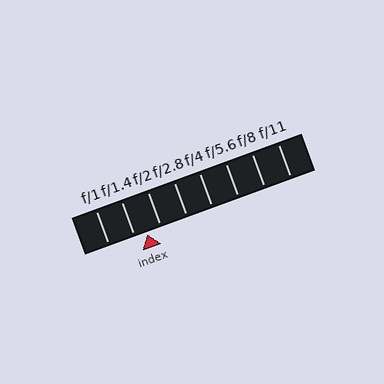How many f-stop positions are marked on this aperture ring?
There are 8 f-stop positions marked.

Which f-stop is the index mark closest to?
The index mark is closest to f/1.4.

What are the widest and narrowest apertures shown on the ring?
The widest aperture shown is f/1 and the narrowest is f/11.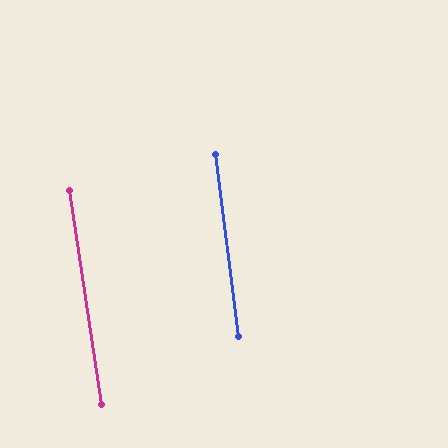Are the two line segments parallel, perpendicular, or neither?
Parallel — their directions differ by only 1.2°.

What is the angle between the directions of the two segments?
Approximately 1 degree.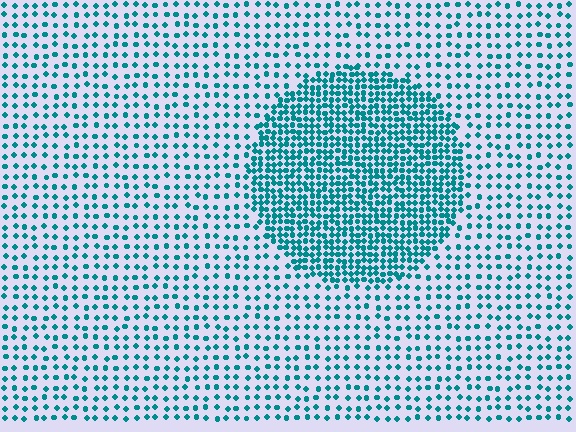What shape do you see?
I see a circle.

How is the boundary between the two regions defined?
The boundary is defined by a change in element density (approximately 2.4x ratio). All elements are the same color, size, and shape.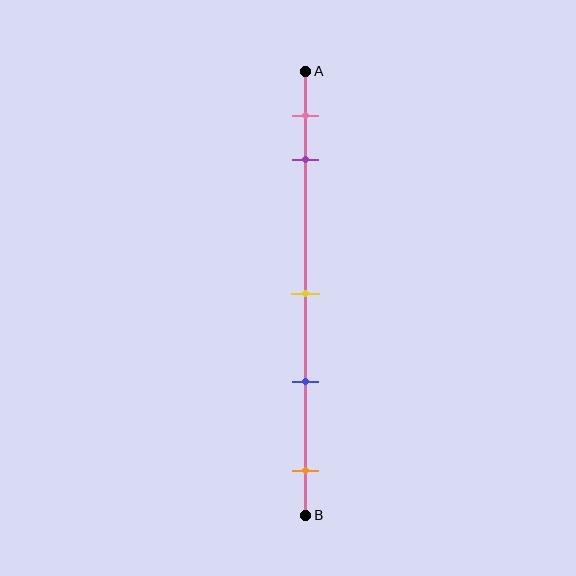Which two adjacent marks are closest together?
The pink and purple marks are the closest adjacent pair.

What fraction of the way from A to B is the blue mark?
The blue mark is approximately 70% (0.7) of the way from A to B.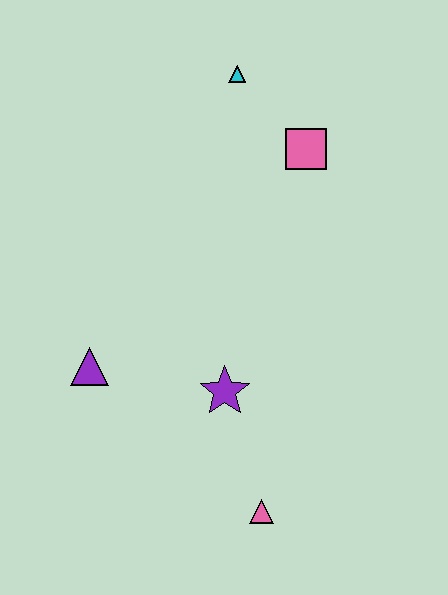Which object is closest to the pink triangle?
The purple star is closest to the pink triangle.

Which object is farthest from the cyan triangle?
The pink triangle is farthest from the cyan triangle.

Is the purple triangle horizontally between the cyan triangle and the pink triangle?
No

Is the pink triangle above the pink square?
No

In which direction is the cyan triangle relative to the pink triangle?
The cyan triangle is above the pink triangle.